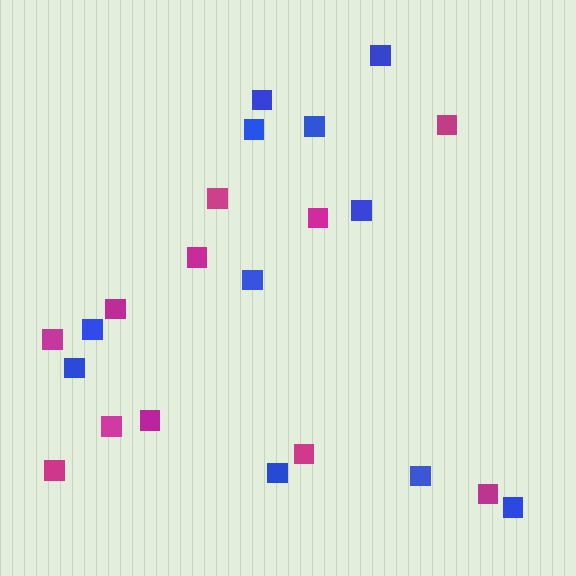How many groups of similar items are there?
There are 2 groups: one group of magenta squares (11) and one group of blue squares (11).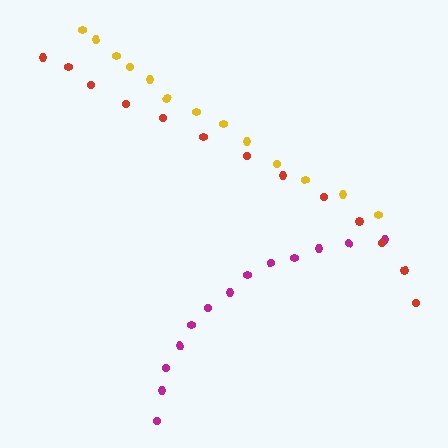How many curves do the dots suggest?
There are 3 distinct paths.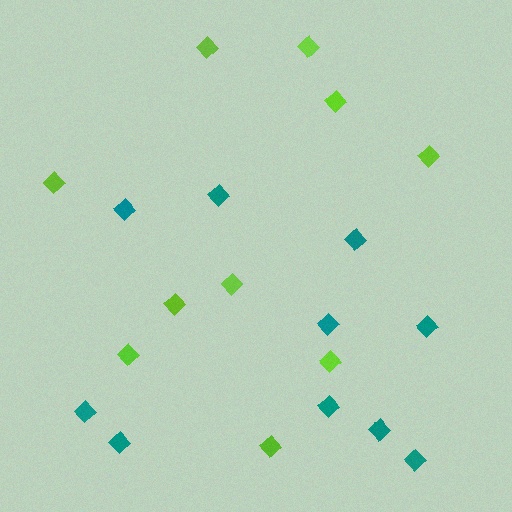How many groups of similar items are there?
There are 2 groups: one group of lime diamonds (10) and one group of teal diamonds (10).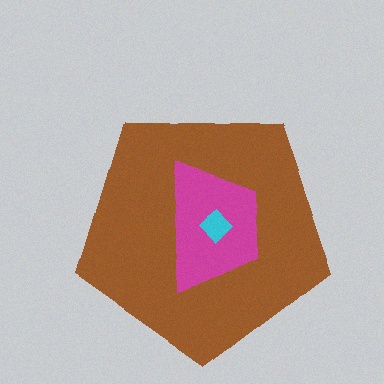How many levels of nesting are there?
3.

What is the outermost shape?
The brown pentagon.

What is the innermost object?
The cyan diamond.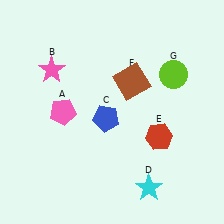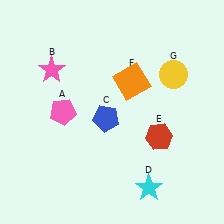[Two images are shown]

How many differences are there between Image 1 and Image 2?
There are 2 differences between the two images.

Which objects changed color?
F changed from brown to orange. G changed from lime to yellow.